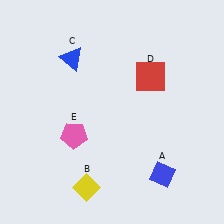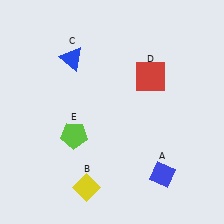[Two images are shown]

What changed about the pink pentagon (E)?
In Image 1, E is pink. In Image 2, it changed to lime.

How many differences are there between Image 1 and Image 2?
There is 1 difference between the two images.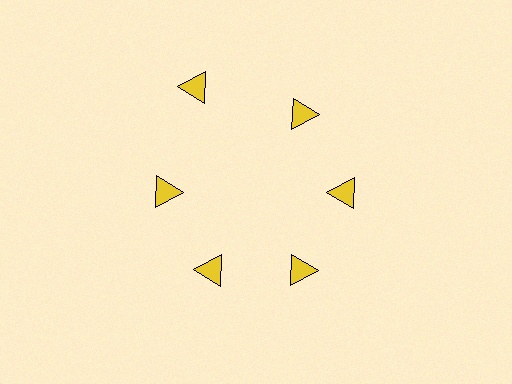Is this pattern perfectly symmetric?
No. The 6 yellow triangles are arranged in a ring, but one element near the 11 o'clock position is pushed outward from the center, breaking the 6-fold rotational symmetry.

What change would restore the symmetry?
The symmetry would be restored by moving it inward, back onto the ring so that all 6 triangles sit at equal angles and equal distance from the center.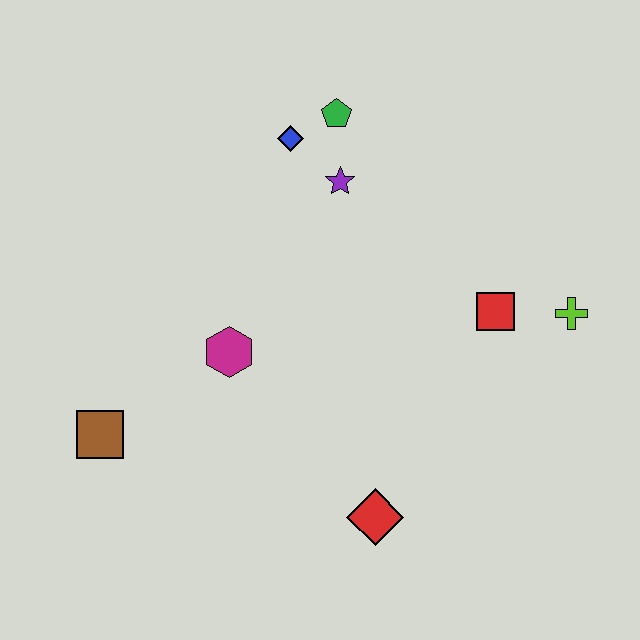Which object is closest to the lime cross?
The red square is closest to the lime cross.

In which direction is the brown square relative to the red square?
The brown square is to the left of the red square.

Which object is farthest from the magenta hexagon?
The lime cross is farthest from the magenta hexagon.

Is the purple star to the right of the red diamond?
No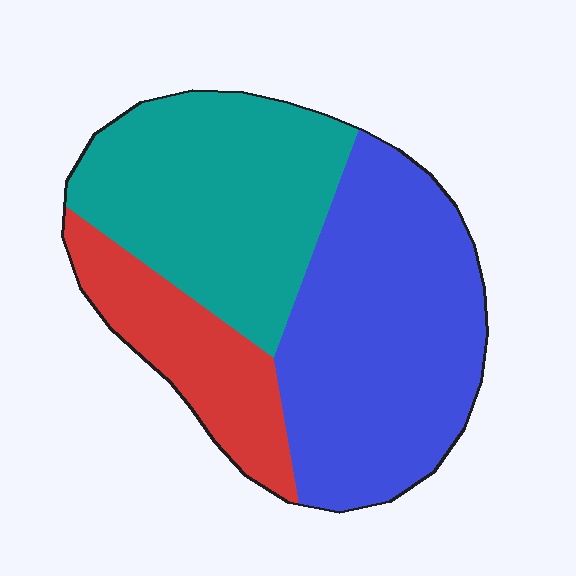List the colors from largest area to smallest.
From largest to smallest: blue, teal, red.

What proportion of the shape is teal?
Teal takes up about three eighths (3/8) of the shape.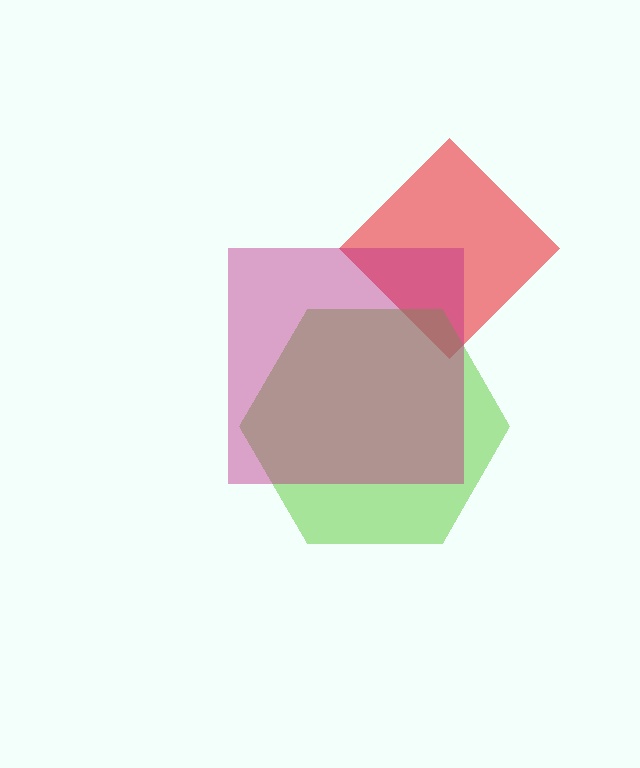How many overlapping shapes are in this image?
There are 3 overlapping shapes in the image.